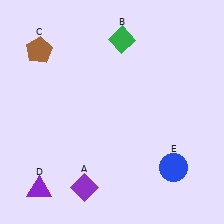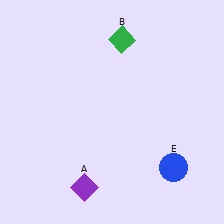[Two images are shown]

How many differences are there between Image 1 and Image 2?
There are 2 differences between the two images.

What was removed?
The brown pentagon (C), the purple triangle (D) were removed in Image 2.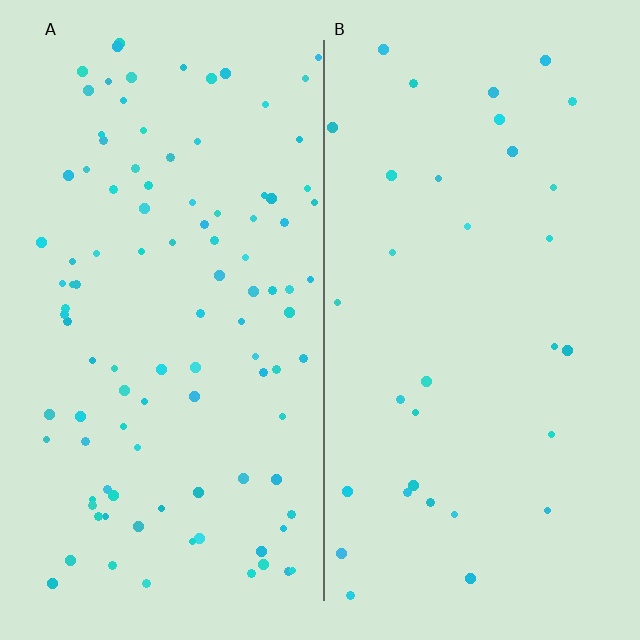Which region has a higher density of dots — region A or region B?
A (the left).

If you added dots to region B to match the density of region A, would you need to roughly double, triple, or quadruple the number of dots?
Approximately triple.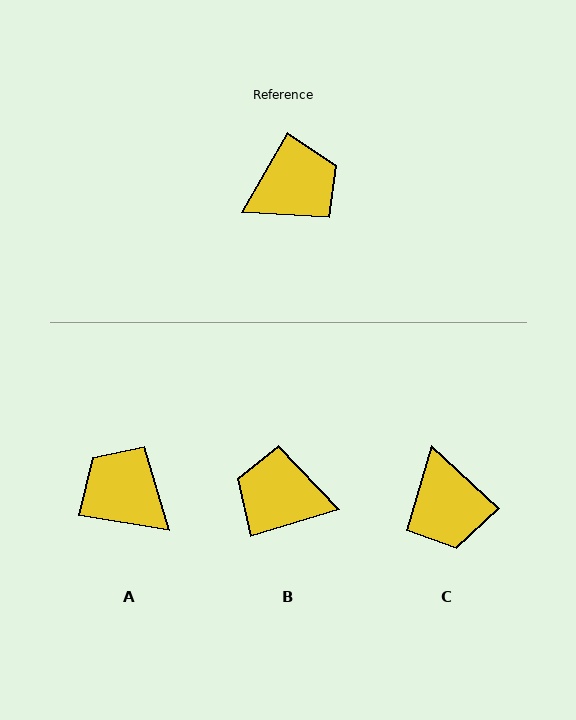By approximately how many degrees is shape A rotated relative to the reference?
Approximately 110 degrees counter-clockwise.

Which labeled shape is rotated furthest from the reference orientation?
B, about 137 degrees away.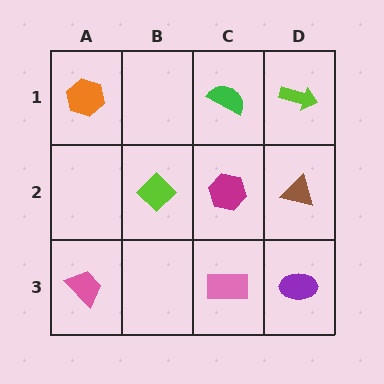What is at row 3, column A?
A pink trapezoid.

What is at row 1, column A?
An orange hexagon.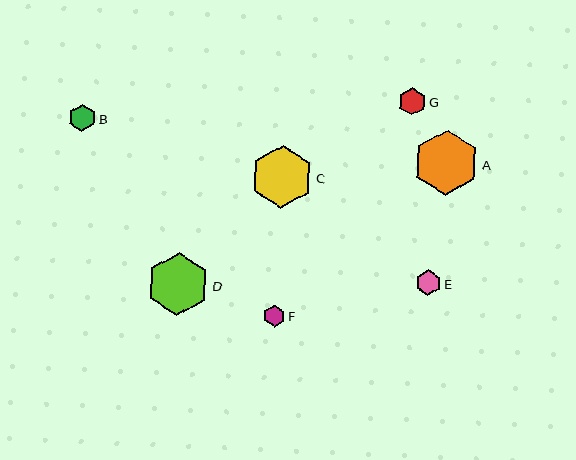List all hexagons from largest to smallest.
From largest to smallest: A, C, D, B, G, E, F.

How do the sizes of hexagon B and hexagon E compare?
Hexagon B and hexagon E are approximately the same size.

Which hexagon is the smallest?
Hexagon F is the smallest with a size of approximately 22 pixels.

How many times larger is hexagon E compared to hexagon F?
Hexagon E is approximately 1.2 times the size of hexagon F.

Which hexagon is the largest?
Hexagon A is the largest with a size of approximately 65 pixels.